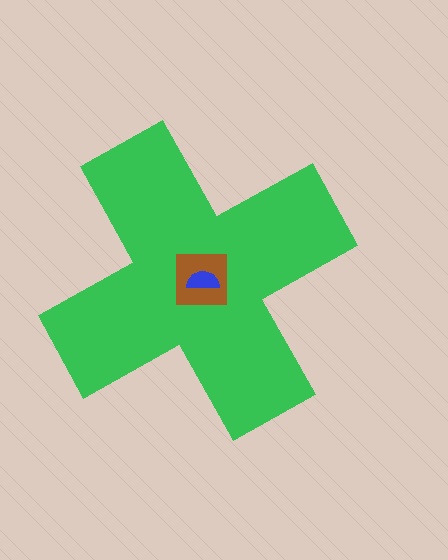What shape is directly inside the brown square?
The blue semicircle.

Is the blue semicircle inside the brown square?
Yes.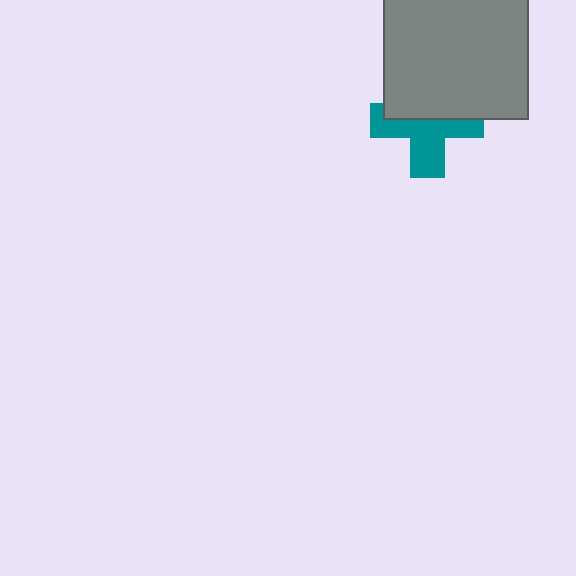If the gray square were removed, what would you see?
You would see the complete teal cross.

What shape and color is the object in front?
The object in front is a gray square.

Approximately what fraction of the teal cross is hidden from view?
Roughly 45% of the teal cross is hidden behind the gray square.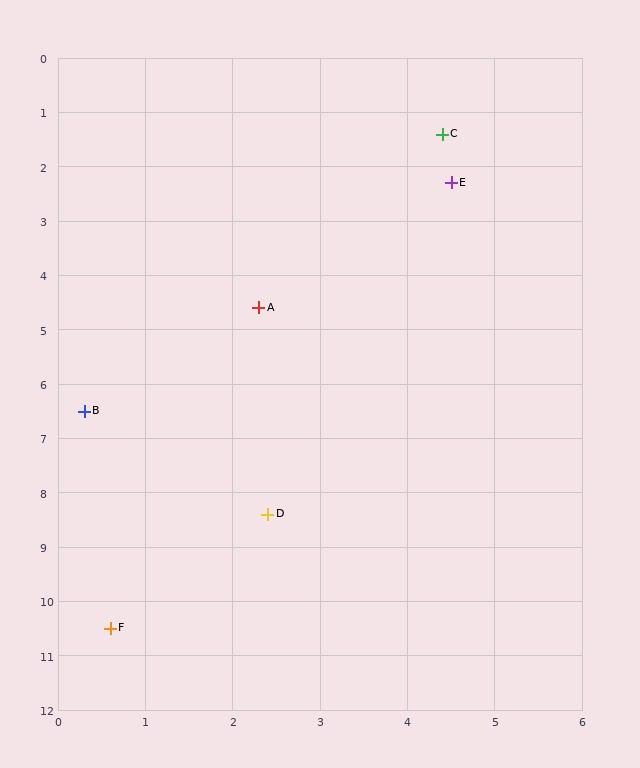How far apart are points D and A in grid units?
Points D and A are about 3.8 grid units apart.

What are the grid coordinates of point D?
Point D is at approximately (2.4, 8.4).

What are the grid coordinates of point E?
Point E is at approximately (4.5, 2.3).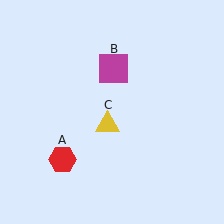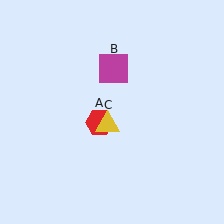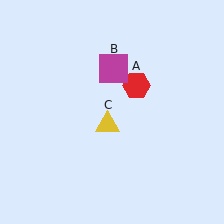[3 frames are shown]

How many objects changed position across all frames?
1 object changed position: red hexagon (object A).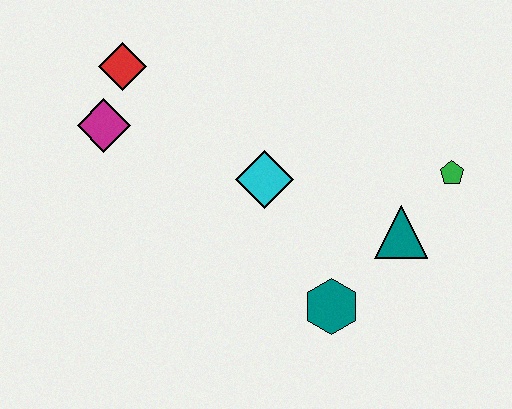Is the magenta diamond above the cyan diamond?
Yes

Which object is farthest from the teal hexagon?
The red diamond is farthest from the teal hexagon.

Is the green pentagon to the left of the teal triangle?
No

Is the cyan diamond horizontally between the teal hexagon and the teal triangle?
No